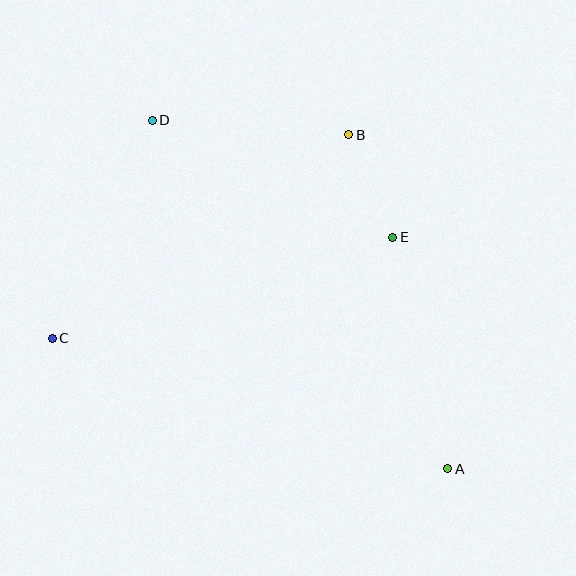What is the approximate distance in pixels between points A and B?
The distance between A and B is approximately 348 pixels.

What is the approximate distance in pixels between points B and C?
The distance between B and C is approximately 360 pixels.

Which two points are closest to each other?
Points B and E are closest to each other.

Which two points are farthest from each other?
Points A and D are farthest from each other.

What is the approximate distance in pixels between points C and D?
The distance between C and D is approximately 240 pixels.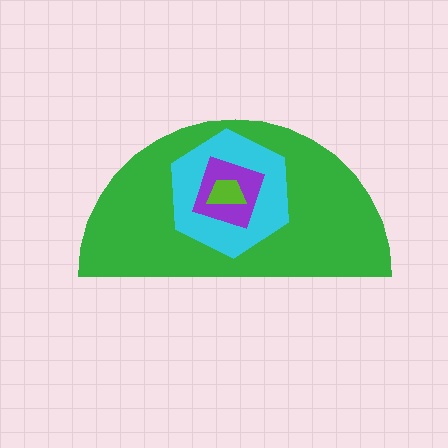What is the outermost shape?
The green semicircle.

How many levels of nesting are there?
4.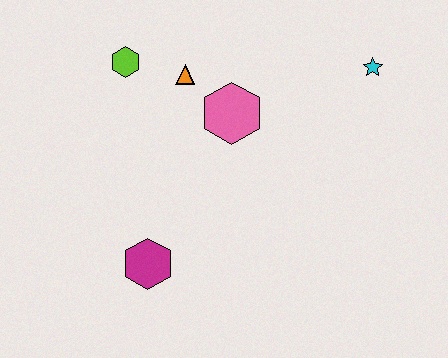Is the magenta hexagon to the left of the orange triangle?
Yes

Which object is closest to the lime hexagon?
The orange triangle is closest to the lime hexagon.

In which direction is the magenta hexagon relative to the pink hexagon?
The magenta hexagon is below the pink hexagon.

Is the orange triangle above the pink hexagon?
Yes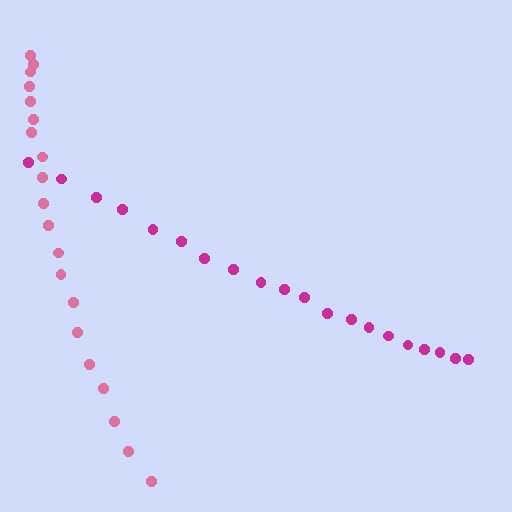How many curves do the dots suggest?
There are 2 distinct paths.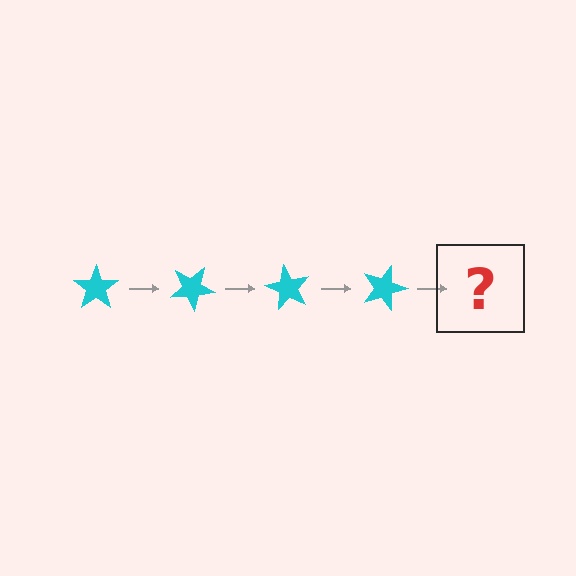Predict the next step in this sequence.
The next step is a cyan star rotated 120 degrees.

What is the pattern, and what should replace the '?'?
The pattern is that the star rotates 30 degrees each step. The '?' should be a cyan star rotated 120 degrees.